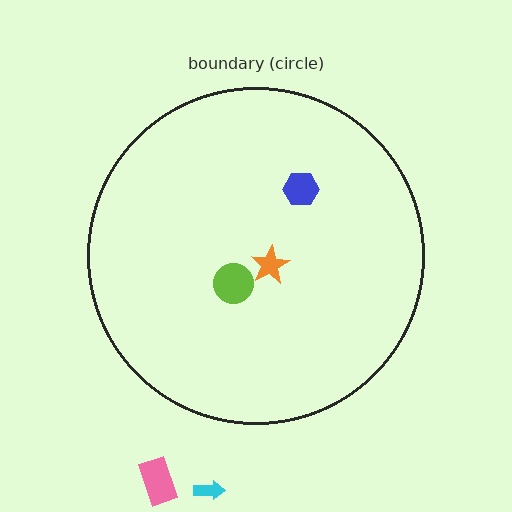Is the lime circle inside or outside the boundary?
Inside.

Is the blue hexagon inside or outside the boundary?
Inside.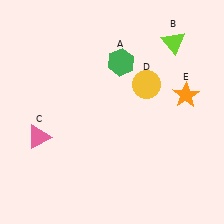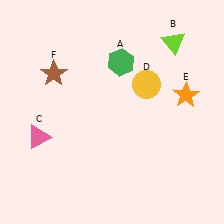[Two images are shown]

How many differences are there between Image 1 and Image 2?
There is 1 difference between the two images.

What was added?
A brown star (F) was added in Image 2.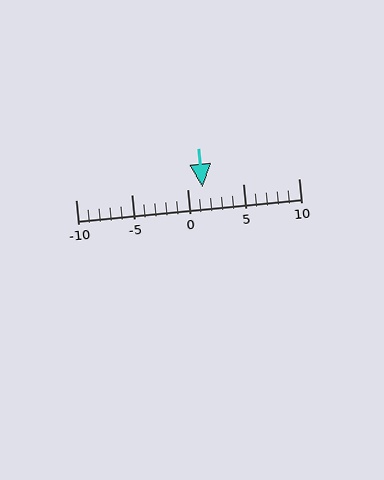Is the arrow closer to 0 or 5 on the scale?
The arrow is closer to 0.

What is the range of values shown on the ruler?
The ruler shows values from -10 to 10.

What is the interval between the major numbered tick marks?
The major tick marks are spaced 5 units apart.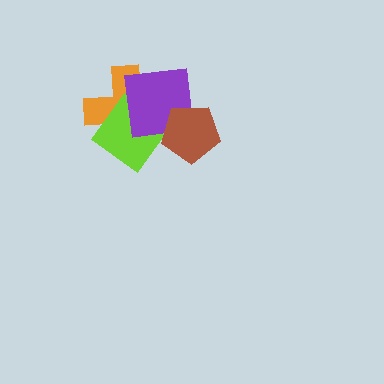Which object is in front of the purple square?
The brown pentagon is in front of the purple square.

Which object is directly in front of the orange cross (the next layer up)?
The lime diamond is directly in front of the orange cross.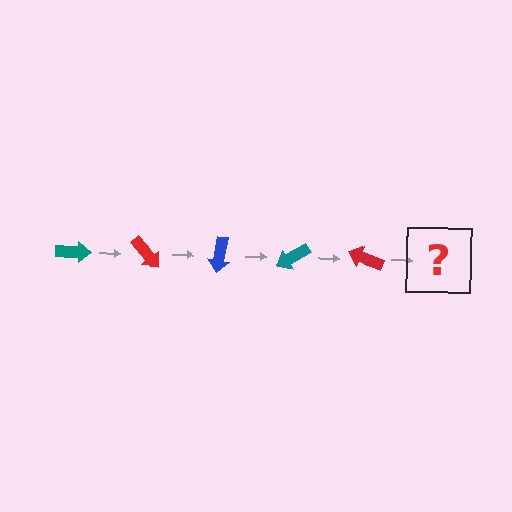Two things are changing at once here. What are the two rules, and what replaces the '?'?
The two rules are that it rotates 50 degrees each step and the color cycles through teal, red, and blue. The '?' should be a blue arrow, rotated 250 degrees from the start.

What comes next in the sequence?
The next element should be a blue arrow, rotated 250 degrees from the start.